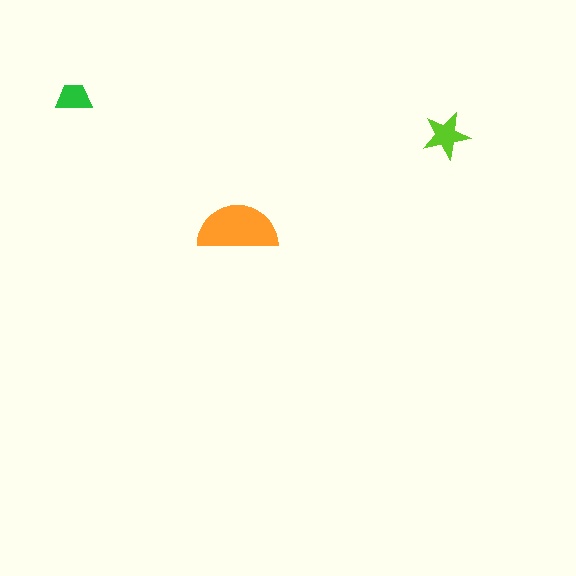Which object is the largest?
The orange semicircle.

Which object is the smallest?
The green trapezoid.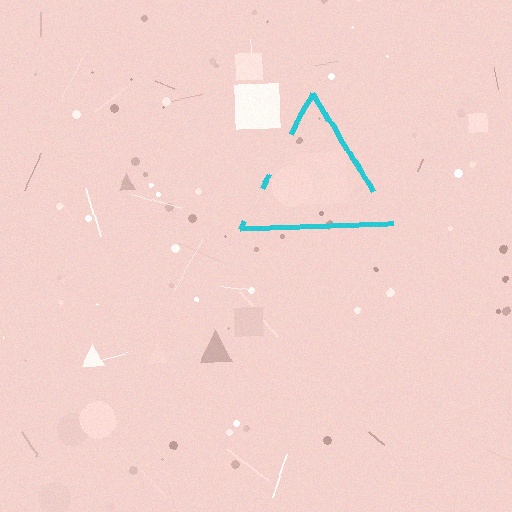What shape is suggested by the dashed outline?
The dashed outline suggests a triangle.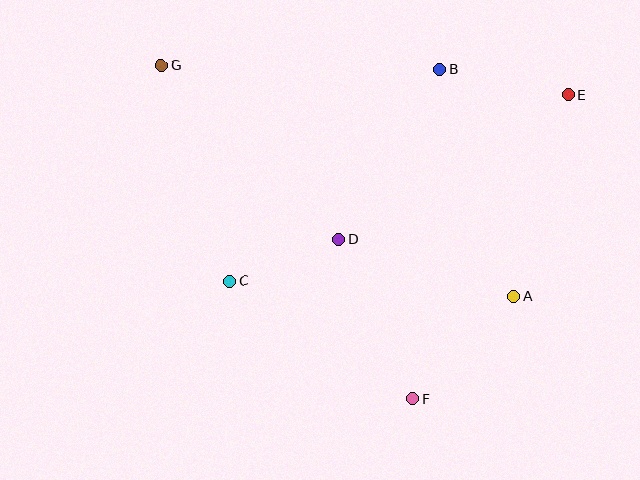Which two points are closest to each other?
Points C and D are closest to each other.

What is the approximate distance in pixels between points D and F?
The distance between D and F is approximately 176 pixels.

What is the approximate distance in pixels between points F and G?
The distance between F and G is approximately 418 pixels.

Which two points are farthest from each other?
Points A and G are farthest from each other.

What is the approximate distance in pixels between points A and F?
The distance between A and F is approximately 144 pixels.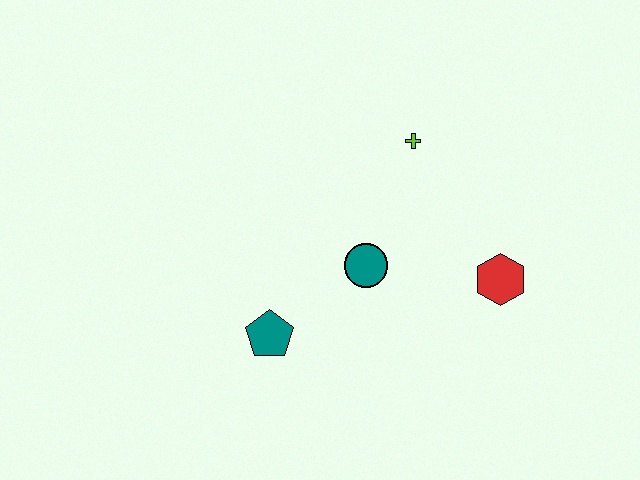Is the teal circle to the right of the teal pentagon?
Yes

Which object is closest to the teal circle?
The teal pentagon is closest to the teal circle.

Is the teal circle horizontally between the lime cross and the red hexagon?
No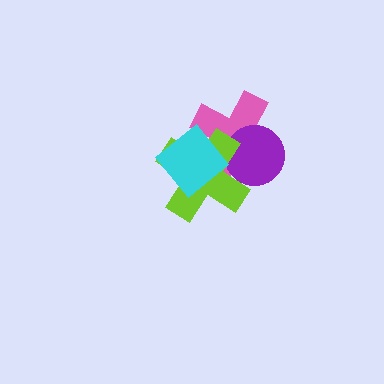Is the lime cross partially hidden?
Yes, it is partially covered by another shape.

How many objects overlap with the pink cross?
3 objects overlap with the pink cross.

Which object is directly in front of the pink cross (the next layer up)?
The purple circle is directly in front of the pink cross.